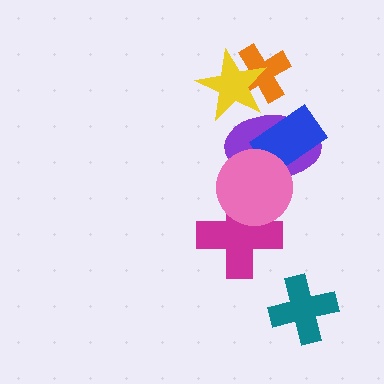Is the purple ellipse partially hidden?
Yes, it is partially covered by another shape.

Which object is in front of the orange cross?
The yellow star is in front of the orange cross.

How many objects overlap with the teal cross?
0 objects overlap with the teal cross.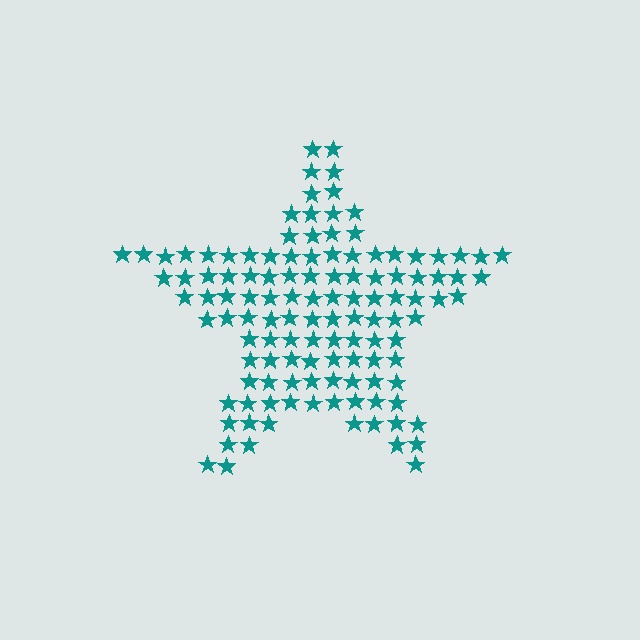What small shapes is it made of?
It is made of small stars.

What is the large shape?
The large shape is a star.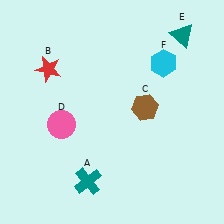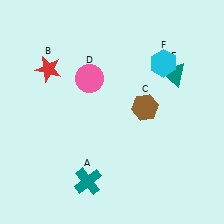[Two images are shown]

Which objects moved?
The objects that moved are: the pink circle (D), the teal triangle (E).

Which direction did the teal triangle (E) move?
The teal triangle (E) moved down.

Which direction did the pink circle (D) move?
The pink circle (D) moved up.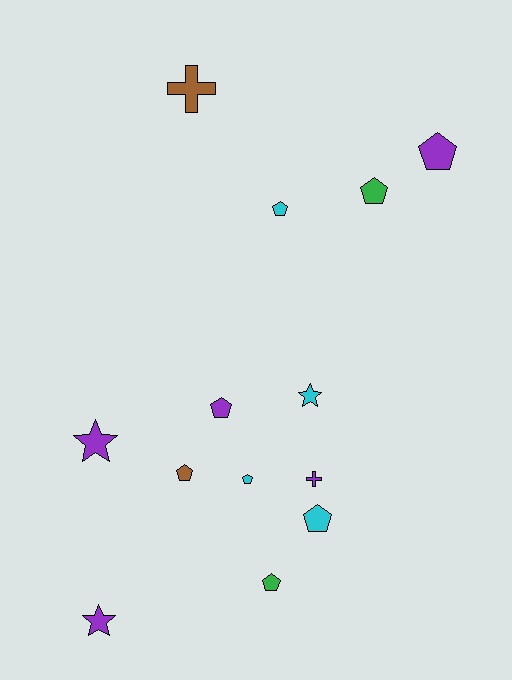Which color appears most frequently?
Purple, with 5 objects.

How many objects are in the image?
There are 13 objects.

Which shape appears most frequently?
Pentagon, with 8 objects.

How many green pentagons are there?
There are 2 green pentagons.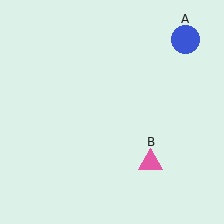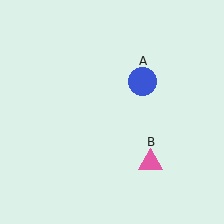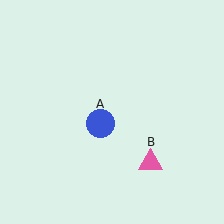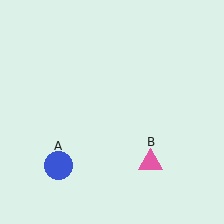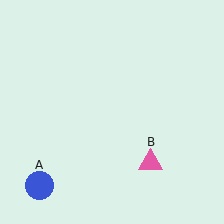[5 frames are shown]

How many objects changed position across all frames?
1 object changed position: blue circle (object A).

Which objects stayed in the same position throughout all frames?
Pink triangle (object B) remained stationary.